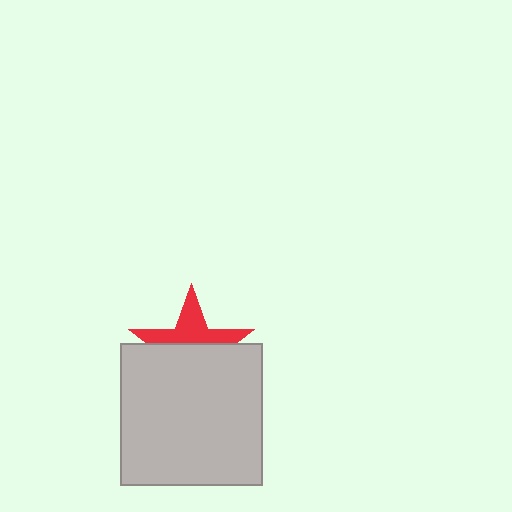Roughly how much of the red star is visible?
A small part of it is visible (roughly 43%).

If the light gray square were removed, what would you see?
You would see the complete red star.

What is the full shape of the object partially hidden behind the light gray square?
The partially hidden object is a red star.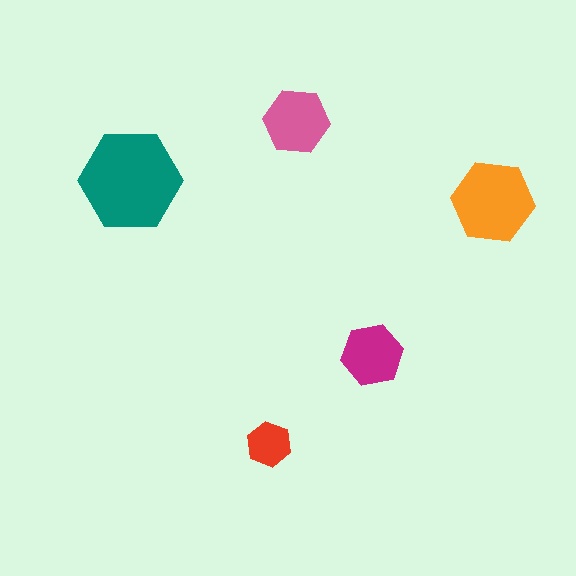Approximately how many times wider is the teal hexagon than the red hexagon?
About 2.5 times wider.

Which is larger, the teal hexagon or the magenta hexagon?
The teal one.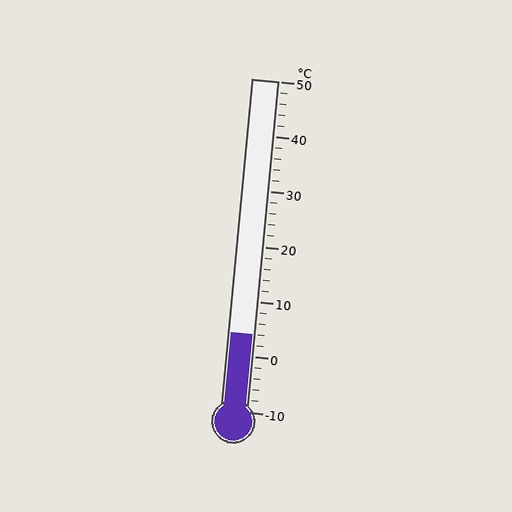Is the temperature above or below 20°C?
The temperature is below 20°C.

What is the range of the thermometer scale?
The thermometer scale ranges from -10°C to 50°C.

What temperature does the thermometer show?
The thermometer shows approximately 4°C.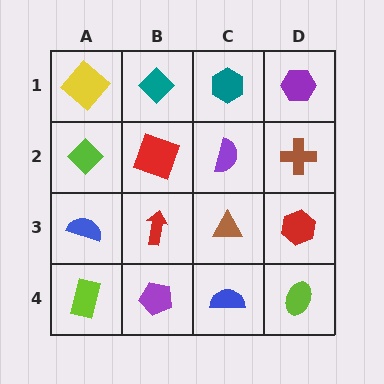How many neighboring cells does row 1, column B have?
3.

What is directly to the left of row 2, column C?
A red square.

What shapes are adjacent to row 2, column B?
A teal diamond (row 1, column B), a red arrow (row 3, column B), a lime diamond (row 2, column A), a purple semicircle (row 2, column C).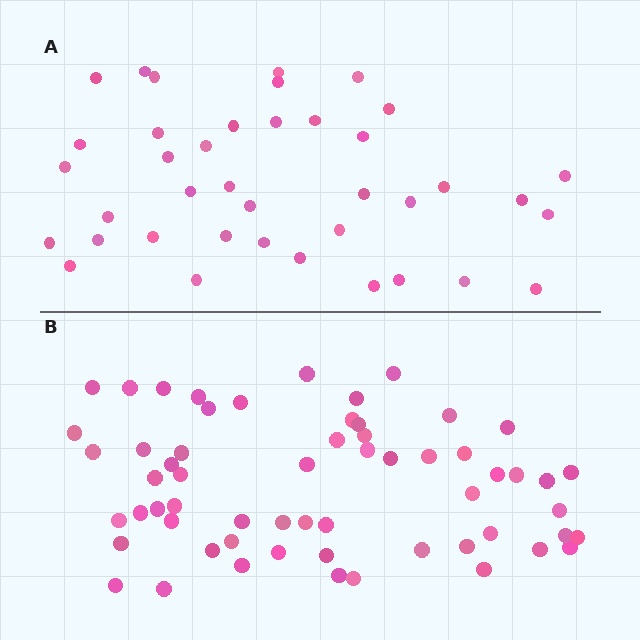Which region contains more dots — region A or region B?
Region B (the bottom region) has more dots.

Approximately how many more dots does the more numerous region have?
Region B has approximately 20 more dots than region A.